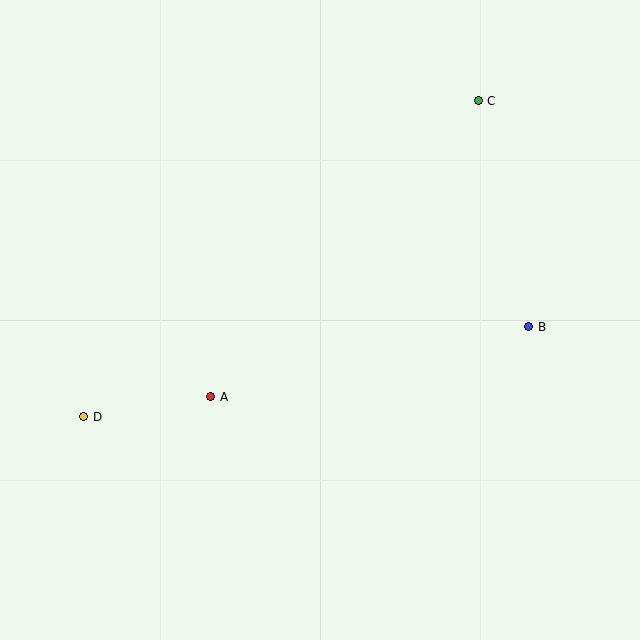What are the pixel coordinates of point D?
Point D is at (84, 417).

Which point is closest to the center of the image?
Point A at (211, 397) is closest to the center.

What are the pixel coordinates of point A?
Point A is at (211, 397).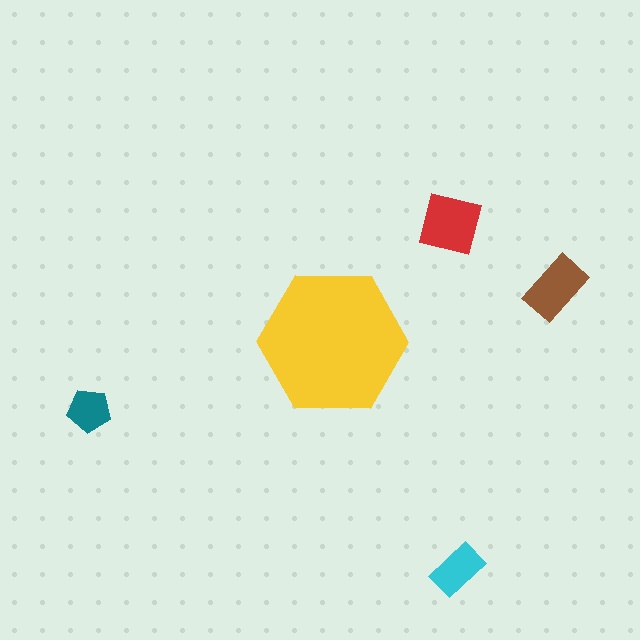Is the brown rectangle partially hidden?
No, the brown rectangle is fully visible.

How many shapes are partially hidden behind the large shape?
0 shapes are partially hidden.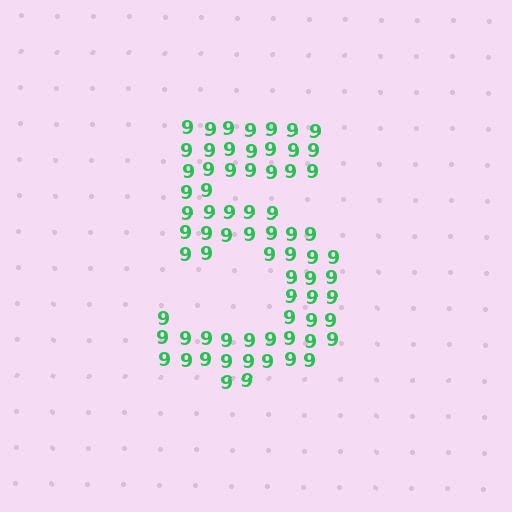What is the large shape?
The large shape is the digit 5.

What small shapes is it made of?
It is made of small digit 9's.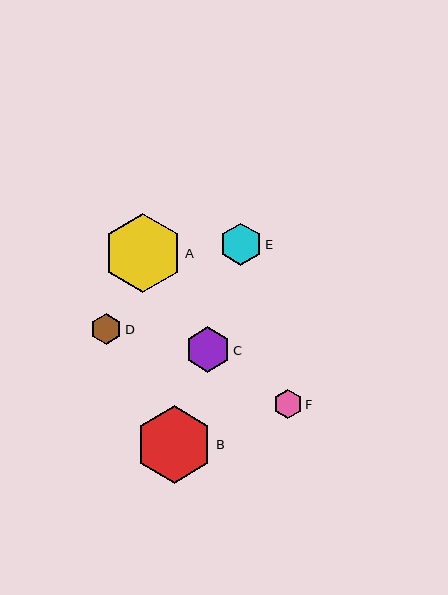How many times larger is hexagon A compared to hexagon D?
Hexagon A is approximately 2.5 times the size of hexagon D.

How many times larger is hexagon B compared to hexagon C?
Hexagon B is approximately 1.7 times the size of hexagon C.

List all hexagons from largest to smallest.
From largest to smallest: A, B, C, E, D, F.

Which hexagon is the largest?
Hexagon A is the largest with a size of approximately 79 pixels.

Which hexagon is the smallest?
Hexagon F is the smallest with a size of approximately 28 pixels.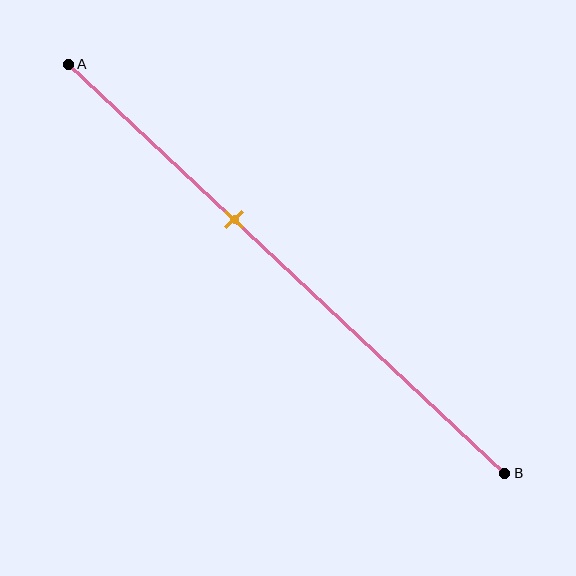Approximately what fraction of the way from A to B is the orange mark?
The orange mark is approximately 40% of the way from A to B.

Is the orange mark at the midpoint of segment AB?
No, the mark is at about 40% from A, not at the 50% midpoint.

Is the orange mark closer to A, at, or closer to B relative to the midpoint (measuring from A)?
The orange mark is closer to point A than the midpoint of segment AB.